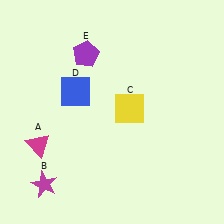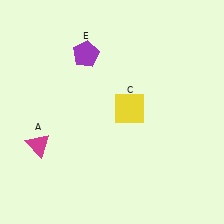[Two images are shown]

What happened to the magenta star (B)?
The magenta star (B) was removed in Image 2. It was in the bottom-left area of Image 1.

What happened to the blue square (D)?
The blue square (D) was removed in Image 2. It was in the top-left area of Image 1.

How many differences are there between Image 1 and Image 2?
There are 2 differences between the two images.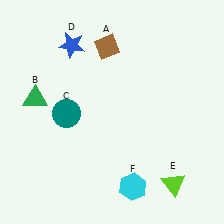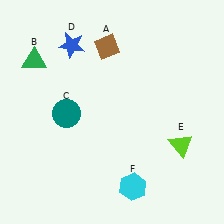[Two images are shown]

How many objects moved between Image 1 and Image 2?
2 objects moved between the two images.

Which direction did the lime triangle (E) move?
The lime triangle (E) moved up.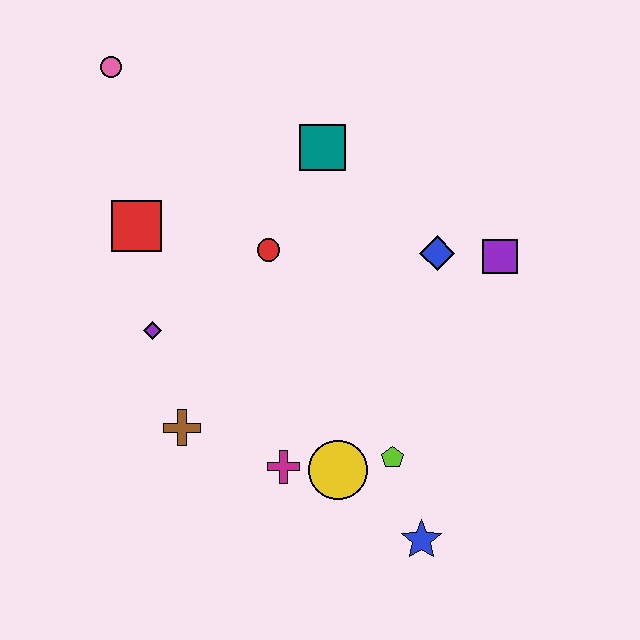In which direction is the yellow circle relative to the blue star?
The yellow circle is to the left of the blue star.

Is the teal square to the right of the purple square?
No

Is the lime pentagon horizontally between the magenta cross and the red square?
No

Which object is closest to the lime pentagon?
The yellow circle is closest to the lime pentagon.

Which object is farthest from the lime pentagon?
The pink circle is farthest from the lime pentagon.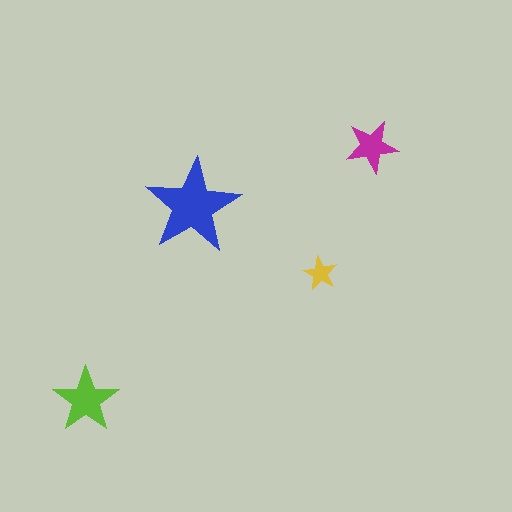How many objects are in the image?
There are 4 objects in the image.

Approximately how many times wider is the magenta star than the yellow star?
About 1.5 times wider.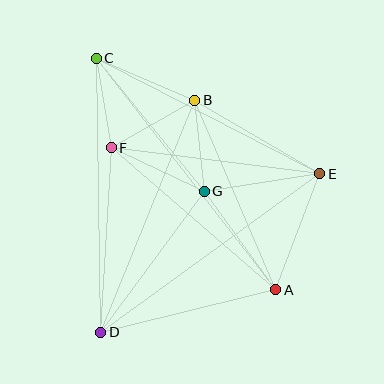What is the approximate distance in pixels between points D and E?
The distance between D and E is approximately 270 pixels.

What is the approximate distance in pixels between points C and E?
The distance between C and E is approximately 252 pixels.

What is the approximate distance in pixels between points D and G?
The distance between D and G is approximately 175 pixels.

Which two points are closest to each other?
Points C and F are closest to each other.